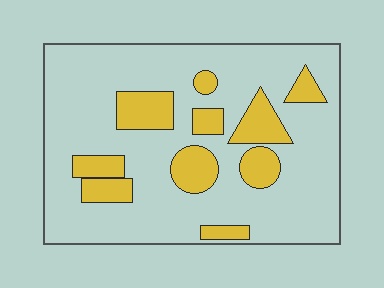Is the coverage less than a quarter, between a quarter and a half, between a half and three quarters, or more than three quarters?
Less than a quarter.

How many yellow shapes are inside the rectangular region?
10.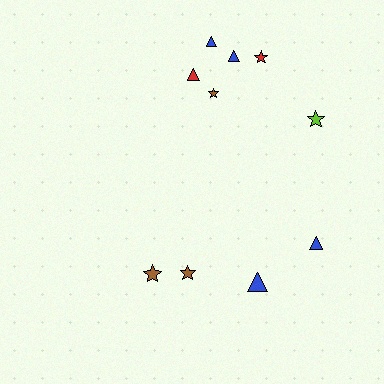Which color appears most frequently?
Blue, with 4 objects.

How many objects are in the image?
There are 10 objects.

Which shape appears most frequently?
Triangle, with 5 objects.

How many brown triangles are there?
There are no brown triangles.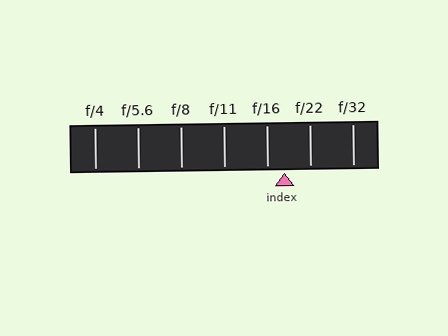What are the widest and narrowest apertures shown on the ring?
The widest aperture shown is f/4 and the narrowest is f/32.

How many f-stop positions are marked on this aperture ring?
There are 7 f-stop positions marked.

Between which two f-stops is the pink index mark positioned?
The index mark is between f/16 and f/22.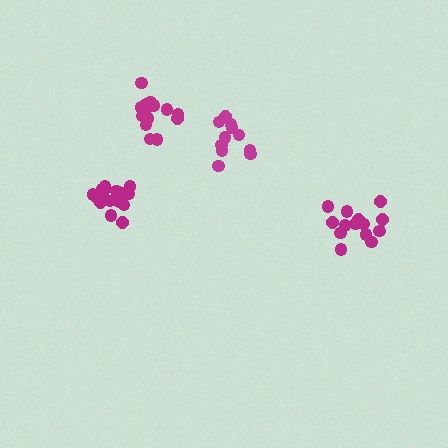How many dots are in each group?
Group 1: 14 dots, Group 2: 14 dots, Group 3: 12 dots, Group 4: 17 dots (57 total).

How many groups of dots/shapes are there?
There are 4 groups.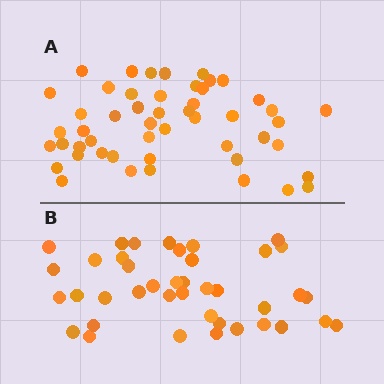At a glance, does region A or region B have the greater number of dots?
Region A (the top region) has more dots.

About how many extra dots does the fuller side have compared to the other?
Region A has roughly 10 or so more dots than region B.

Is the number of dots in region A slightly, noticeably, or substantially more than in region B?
Region A has noticeably more, but not dramatically so. The ratio is roughly 1.2 to 1.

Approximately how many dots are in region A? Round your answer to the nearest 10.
About 50 dots.